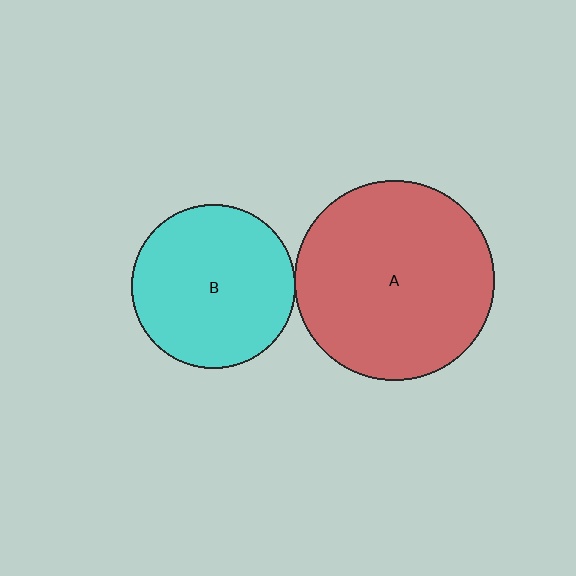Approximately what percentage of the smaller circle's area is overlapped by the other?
Approximately 5%.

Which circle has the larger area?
Circle A (red).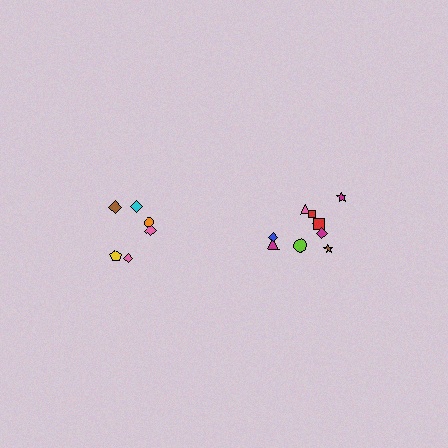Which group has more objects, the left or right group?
The right group.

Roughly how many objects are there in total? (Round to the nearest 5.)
Roughly 15 objects in total.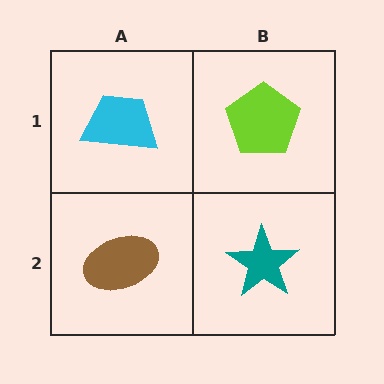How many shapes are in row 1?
2 shapes.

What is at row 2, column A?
A brown ellipse.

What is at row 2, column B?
A teal star.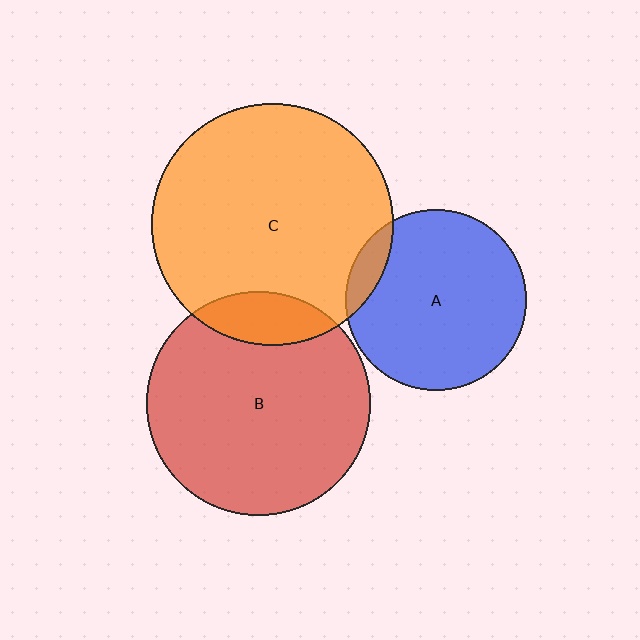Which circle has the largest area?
Circle C (orange).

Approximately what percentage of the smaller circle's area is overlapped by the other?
Approximately 10%.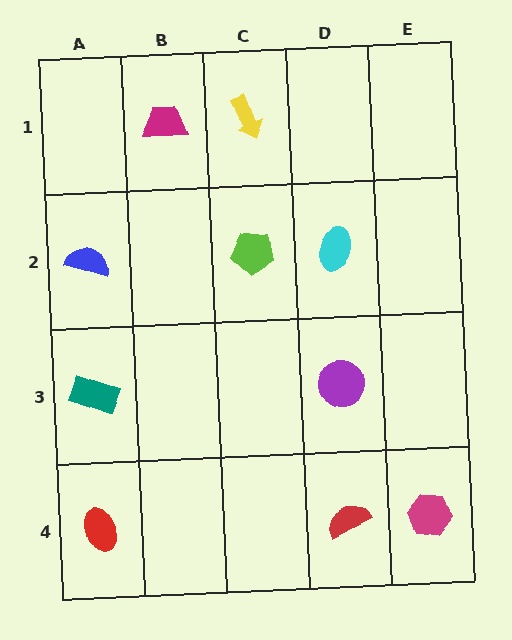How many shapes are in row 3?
2 shapes.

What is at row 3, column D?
A purple circle.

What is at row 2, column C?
A lime pentagon.